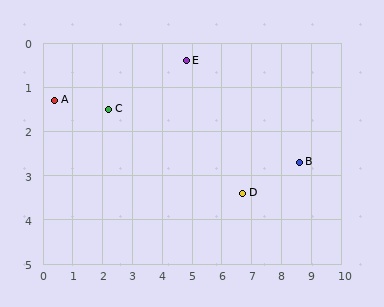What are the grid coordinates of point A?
Point A is at approximately (0.4, 1.3).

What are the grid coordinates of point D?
Point D is at approximately (6.7, 3.4).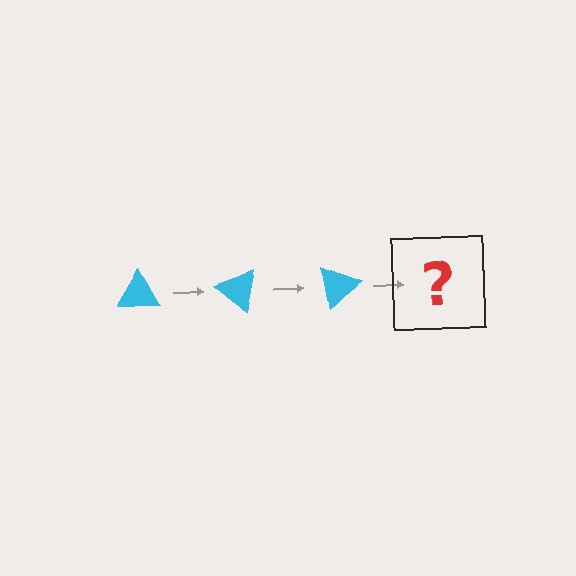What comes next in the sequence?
The next element should be a cyan triangle rotated 120 degrees.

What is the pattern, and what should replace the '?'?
The pattern is that the triangle rotates 40 degrees each step. The '?' should be a cyan triangle rotated 120 degrees.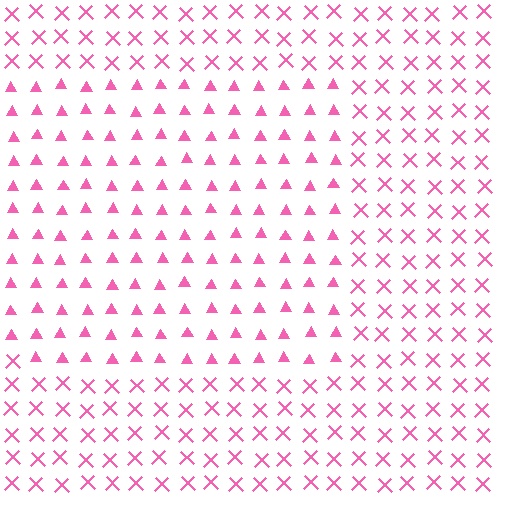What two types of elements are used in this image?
The image uses triangles inside the rectangle region and X marks outside it.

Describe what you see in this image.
The image is filled with small pink elements arranged in a uniform grid. A rectangle-shaped region contains triangles, while the surrounding area contains X marks. The boundary is defined purely by the change in element shape.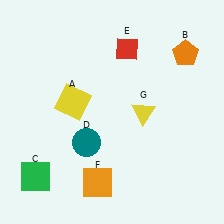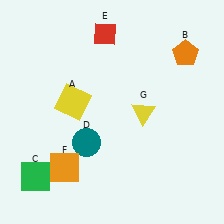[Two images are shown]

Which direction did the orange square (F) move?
The orange square (F) moved left.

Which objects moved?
The objects that moved are: the red diamond (E), the orange square (F).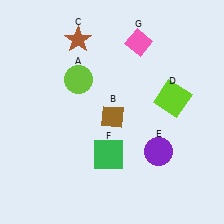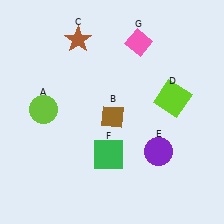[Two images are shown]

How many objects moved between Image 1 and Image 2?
1 object moved between the two images.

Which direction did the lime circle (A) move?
The lime circle (A) moved left.